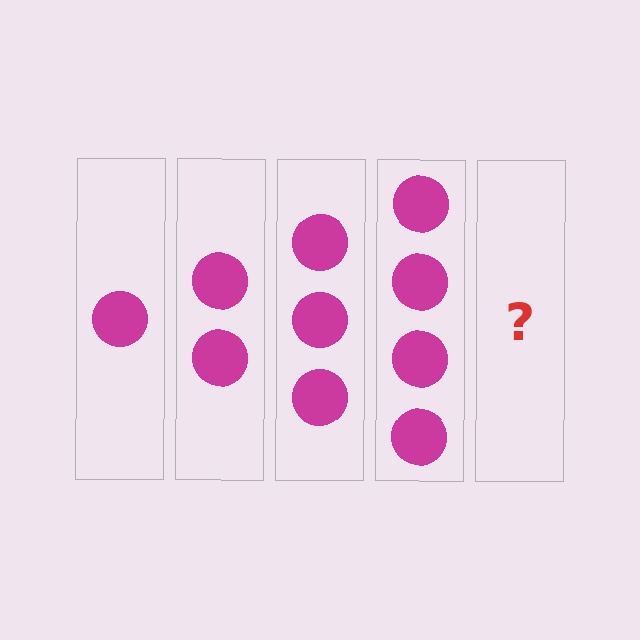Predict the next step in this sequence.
The next step is 5 circles.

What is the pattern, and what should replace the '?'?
The pattern is that each step adds one more circle. The '?' should be 5 circles.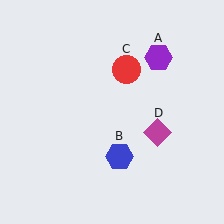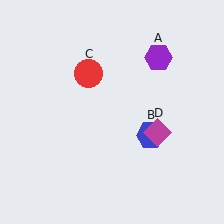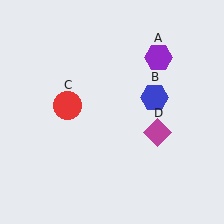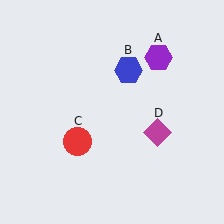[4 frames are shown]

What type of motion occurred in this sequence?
The blue hexagon (object B), red circle (object C) rotated counterclockwise around the center of the scene.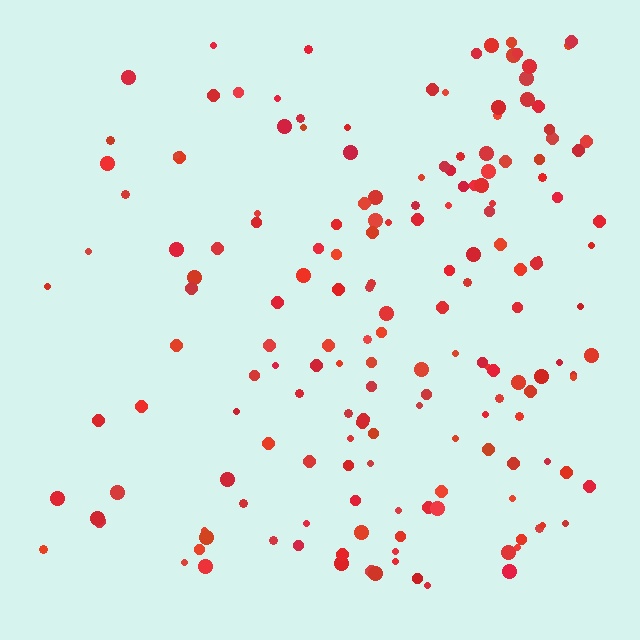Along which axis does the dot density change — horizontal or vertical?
Horizontal.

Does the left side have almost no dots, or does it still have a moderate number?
Still a moderate number, just noticeably fewer than the right.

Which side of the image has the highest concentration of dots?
The right.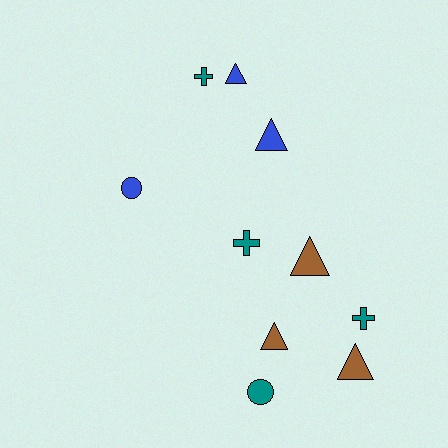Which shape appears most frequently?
Triangle, with 5 objects.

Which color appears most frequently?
Teal, with 4 objects.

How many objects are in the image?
There are 10 objects.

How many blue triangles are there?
There are 2 blue triangles.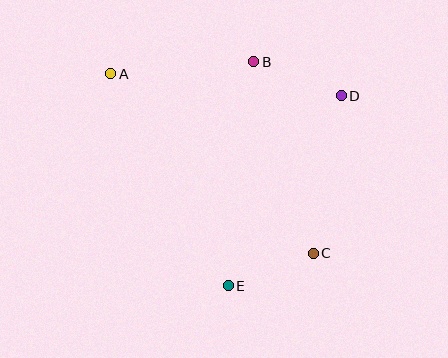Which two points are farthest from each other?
Points A and C are farthest from each other.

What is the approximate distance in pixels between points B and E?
The distance between B and E is approximately 226 pixels.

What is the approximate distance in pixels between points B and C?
The distance between B and C is approximately 201 pixels.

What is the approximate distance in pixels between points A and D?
The distance between A and D is approximately 232 pixels.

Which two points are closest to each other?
Points C and E are closest to each other.